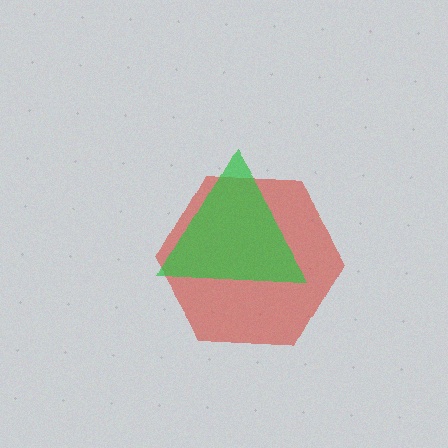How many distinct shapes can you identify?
There are 2 distinct shapes: a red hexagon, a green triangle.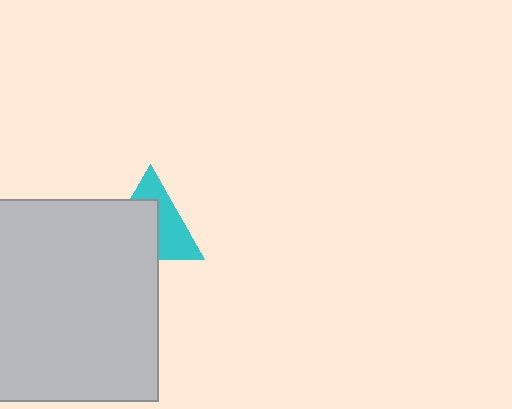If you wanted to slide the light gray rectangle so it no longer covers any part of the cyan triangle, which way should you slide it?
Slide it toward the lower-left — that is the most direct way to separate the two shapes.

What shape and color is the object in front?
The object in front is a light gray rectangle.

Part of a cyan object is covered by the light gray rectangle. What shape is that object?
It is a triangle.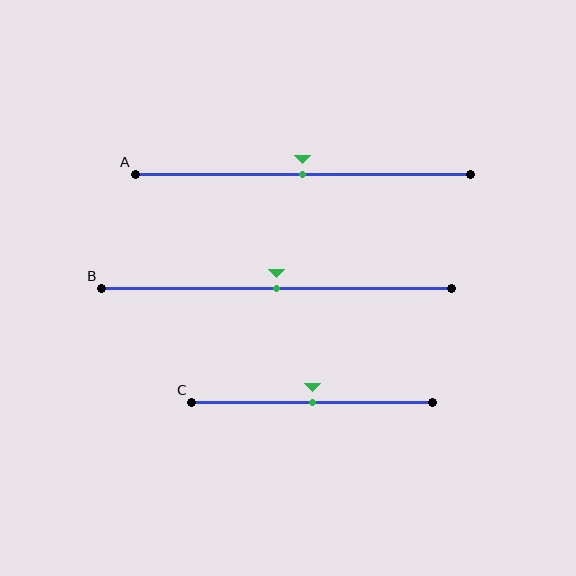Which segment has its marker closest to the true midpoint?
Segment A has its marker closest to the true midpoint.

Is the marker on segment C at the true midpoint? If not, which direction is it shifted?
Yes, the marker on segment C is at the true midpoint.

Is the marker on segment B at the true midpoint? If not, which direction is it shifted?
Yes, the marker on segment B is at the true midpoint.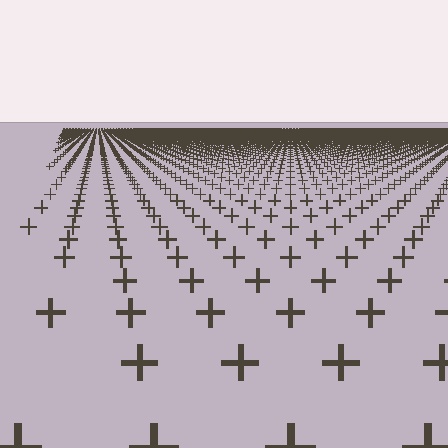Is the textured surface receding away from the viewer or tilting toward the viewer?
The surface is receding away from the viewer. Texture elements get smaller and denser toward the top.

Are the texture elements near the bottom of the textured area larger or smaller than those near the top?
Larger. Near the bottom, elements are closer to the viewer and appear at a bigger on-screen size.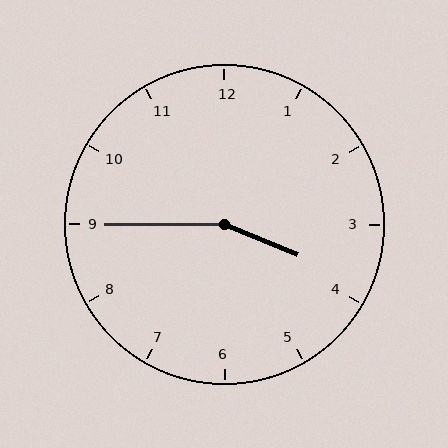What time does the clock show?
3:45.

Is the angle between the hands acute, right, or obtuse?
It is obtuse.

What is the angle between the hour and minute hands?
Approximately 158 degrees.